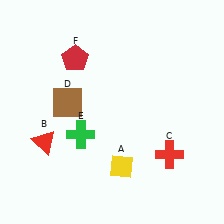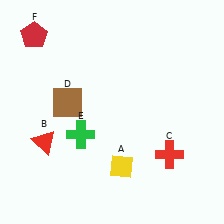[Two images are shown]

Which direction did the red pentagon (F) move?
The red pentagon (F) moved left.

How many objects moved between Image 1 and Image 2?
1 object moved between the two images.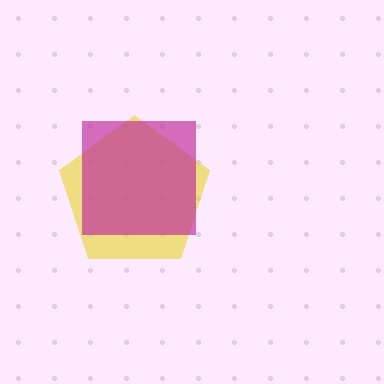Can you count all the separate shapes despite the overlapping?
Yes, there are 2 separate shapes.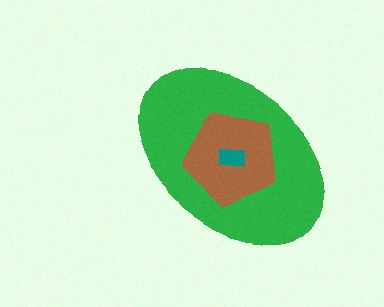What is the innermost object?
The teal rectangle.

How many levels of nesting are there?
3.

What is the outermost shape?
The green ellipse.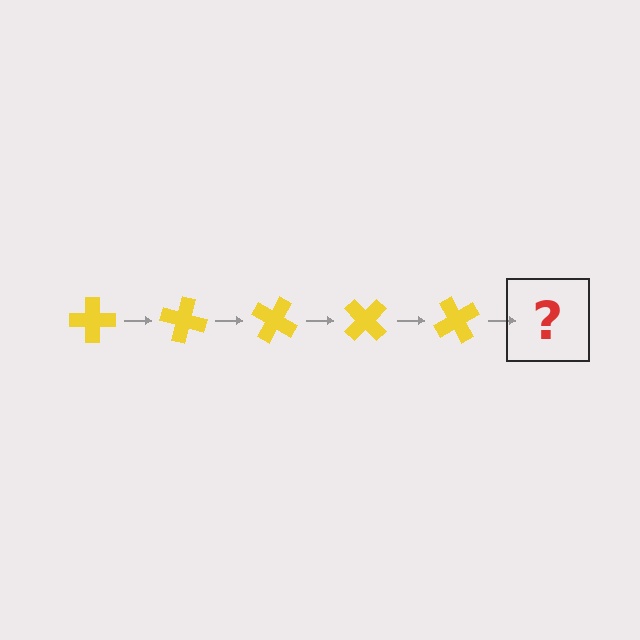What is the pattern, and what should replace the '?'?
The pattern is that the cross rotates 15 degrees each step. The '?' should be a yellow cross rotated 75 degrees.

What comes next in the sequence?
The next element should be a yellow cross rotated 75 degrees.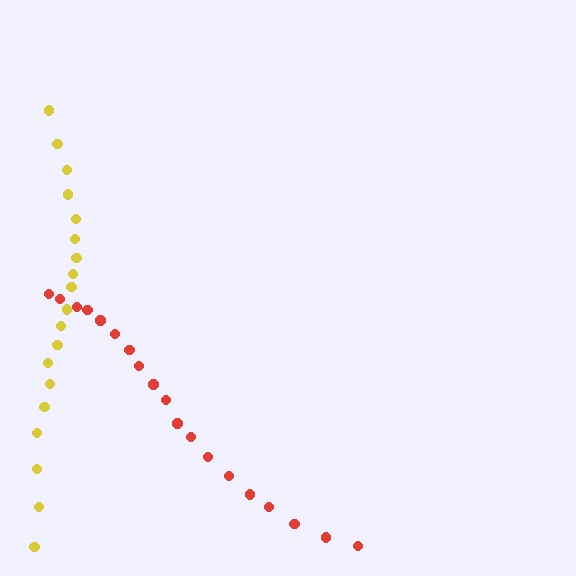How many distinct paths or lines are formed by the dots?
There are 2 distinct paths.